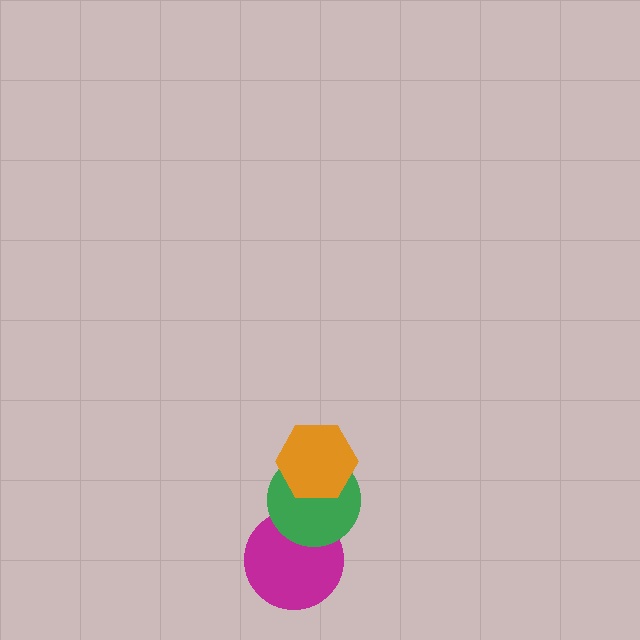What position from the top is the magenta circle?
The magenta circle is 3rd from the top.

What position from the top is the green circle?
The green circle is 2nd from the top.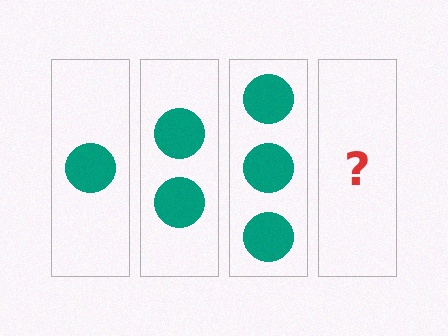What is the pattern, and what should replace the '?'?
The pattern is that each step adds one more circle. The '?' should be 4 circles.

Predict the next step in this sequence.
The next step is 4 circles.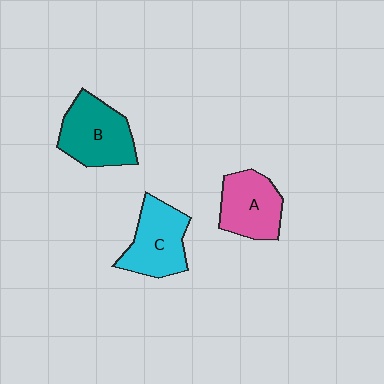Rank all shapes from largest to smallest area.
From largest to smallest: B (teal), C (cyan), A (pink).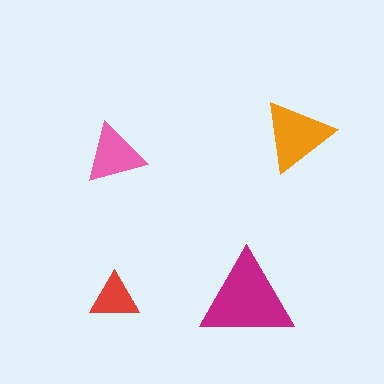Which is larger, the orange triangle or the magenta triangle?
The magenta one.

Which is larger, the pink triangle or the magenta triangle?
The magenta one.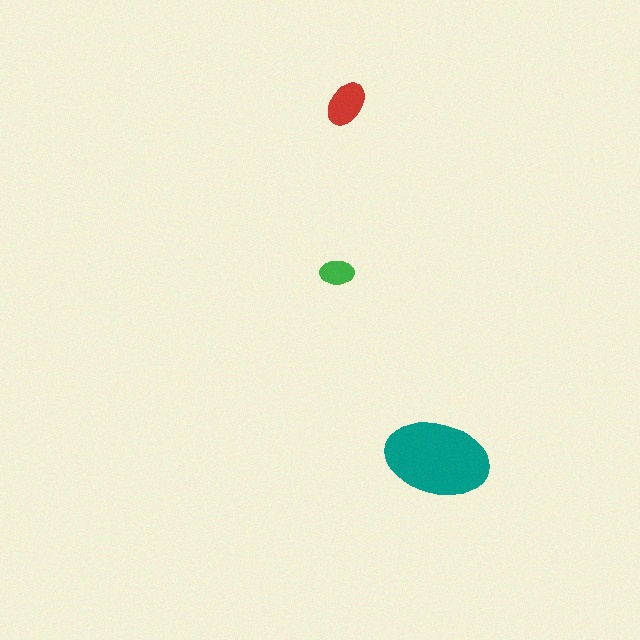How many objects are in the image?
There are 3 objects in the image.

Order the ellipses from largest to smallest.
the teal one, the red one, the green one.